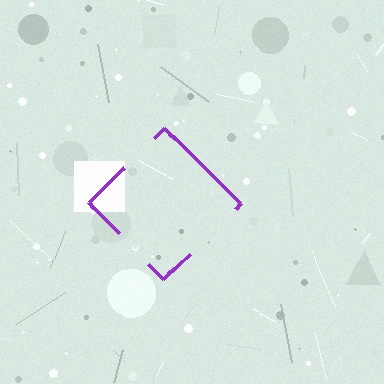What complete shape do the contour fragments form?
The contour fragments form a diamond.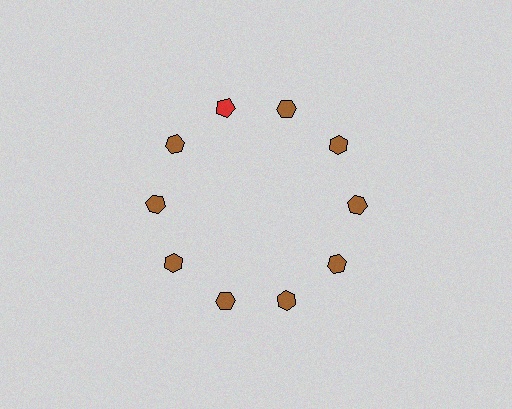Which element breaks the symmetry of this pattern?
The red pentagon at roughly the 11 o'clock position breaks the symmetry. All other shapes are brown hexagons.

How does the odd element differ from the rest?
It differs in both color (red instead of brown) and shape (pentagon instead of hexagon).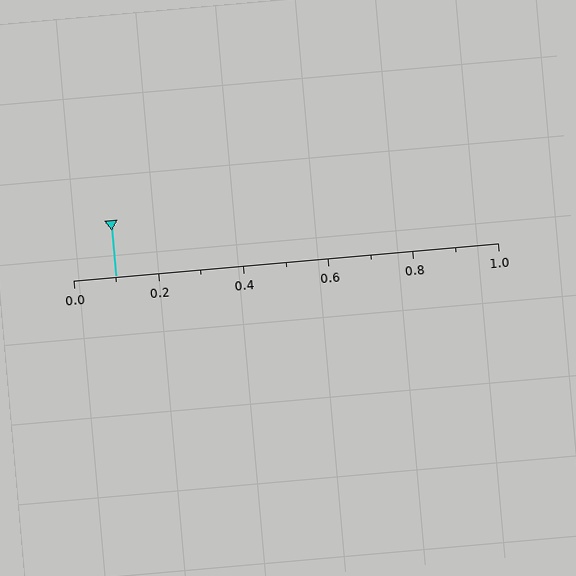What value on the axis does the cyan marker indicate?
The marker indicates approximately 0.1.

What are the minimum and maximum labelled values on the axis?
The axis runs from 0.0 to 1.0.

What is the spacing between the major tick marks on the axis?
The major ticks are spaced 0.2 apart.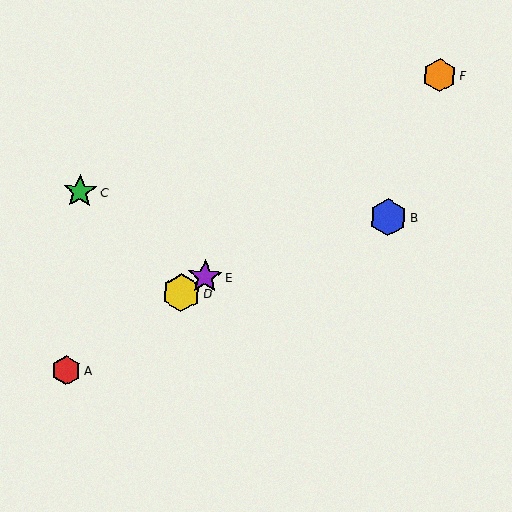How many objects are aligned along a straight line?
3 objects (A, D, E) are aligned along a straight line.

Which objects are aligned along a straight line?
Objects A, D, E are aligned along a straight line.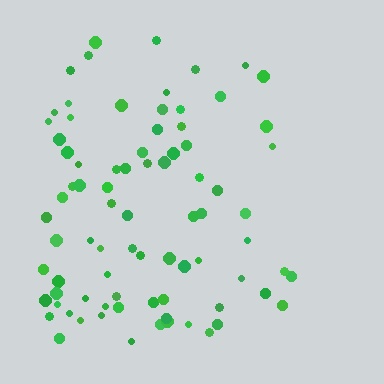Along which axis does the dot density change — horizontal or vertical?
Horizontal.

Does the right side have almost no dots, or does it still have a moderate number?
Still a moderate number, just noticeably fewer than the left.